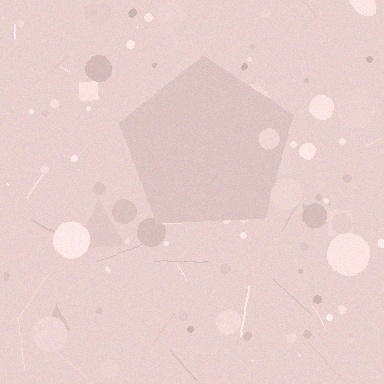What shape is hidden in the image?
A pentagon is hidden in the image.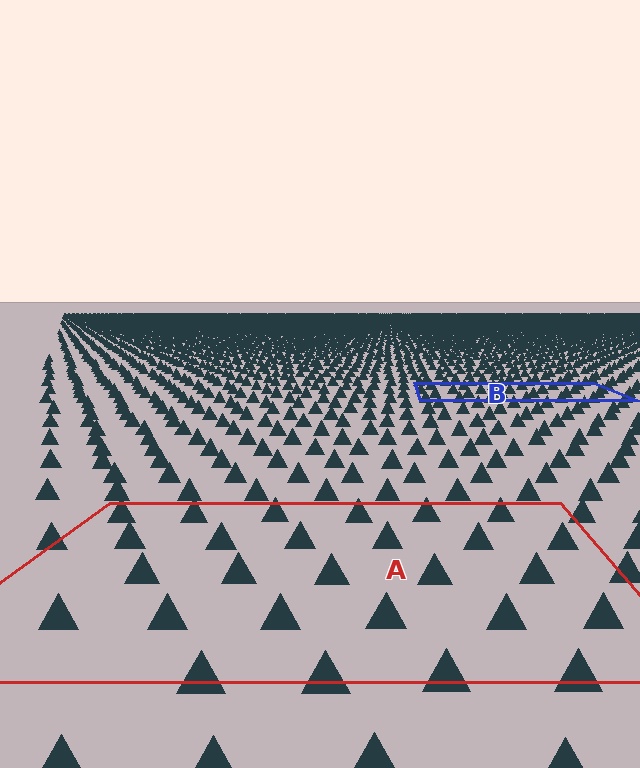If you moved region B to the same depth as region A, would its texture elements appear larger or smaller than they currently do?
They would appear larger. At a closer depth, the same texture elements are projected at a bigger on-screen size.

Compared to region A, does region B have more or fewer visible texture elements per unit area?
Region B has more texture elements per unit area — they are packed more densely because it is farther away.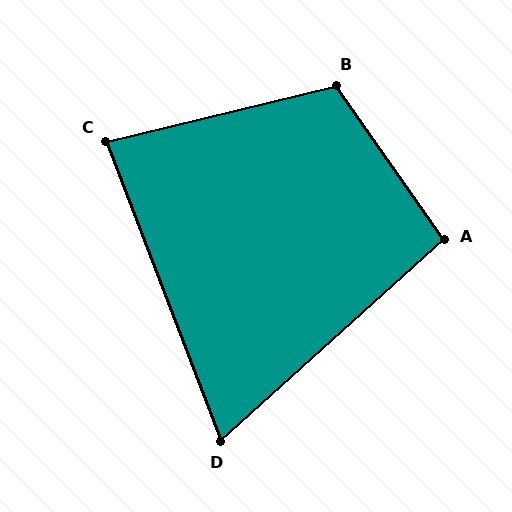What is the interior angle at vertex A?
Approximately 97 degrees (obtuse).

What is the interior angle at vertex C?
Approximately 83 degrees (acute).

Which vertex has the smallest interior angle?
D, at approximately 69 degrees.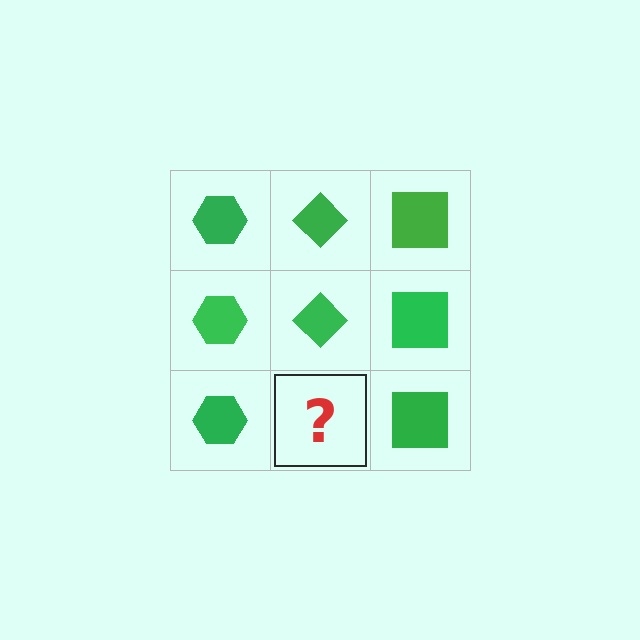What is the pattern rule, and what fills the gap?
The rule is that each column has a consistent shape. The gap should be filled with a green diamond.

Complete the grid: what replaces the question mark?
The question mark should be replaced with a green diamond.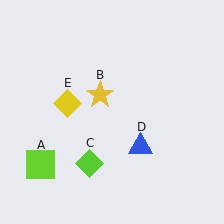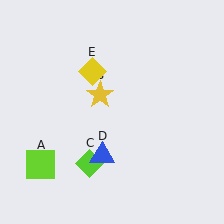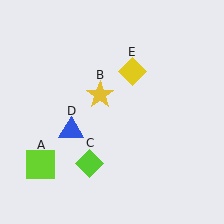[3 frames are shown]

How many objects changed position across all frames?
2 objects changed position: blue triangle (object D), yellow diamond (object E).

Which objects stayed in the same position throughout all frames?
Lime square (object A) and yellow star (object B) and lime diamond (object C) remained stationary.